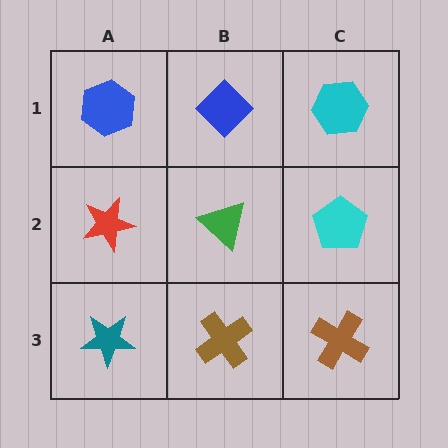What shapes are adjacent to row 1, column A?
A red star (row 2, column A), a blue diamond (row 1, column B).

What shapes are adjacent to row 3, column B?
A green triangle (row 2, column B), a teal star (row 3, column A), a brown cross (row 3, column C).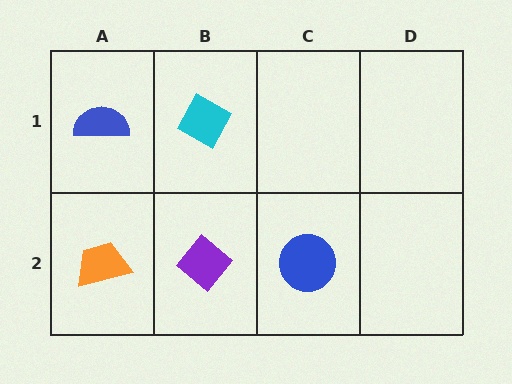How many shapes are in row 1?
2 shapes.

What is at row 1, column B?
A cyan diamond.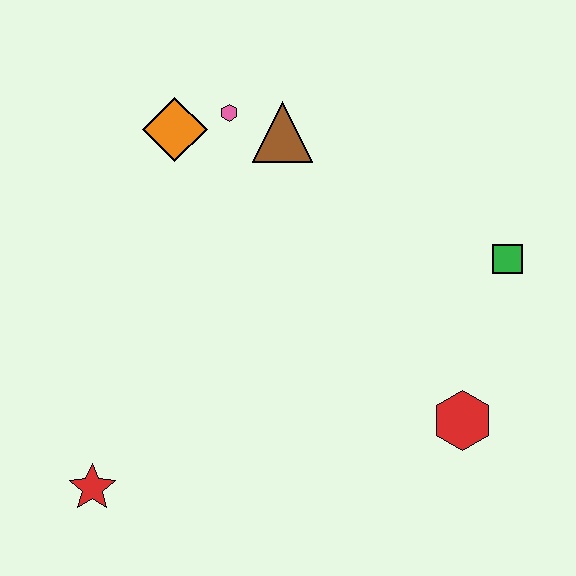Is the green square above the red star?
Yes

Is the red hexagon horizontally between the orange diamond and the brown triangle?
No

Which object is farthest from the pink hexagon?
The red star is farthest from the pink hexagon.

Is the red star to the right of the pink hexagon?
No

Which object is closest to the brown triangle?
The pink hexagon is closest to the brown triangle.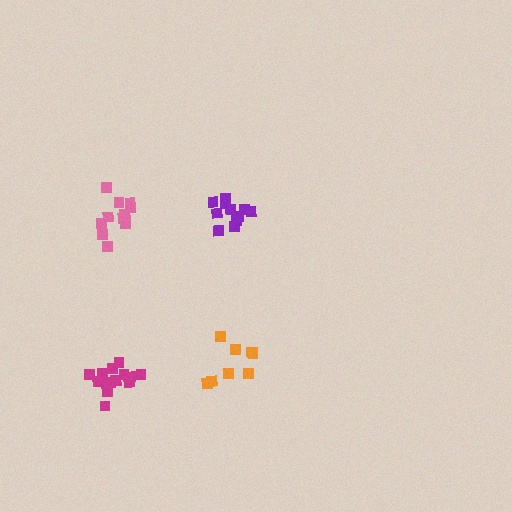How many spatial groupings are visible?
There are 4 spatial groupings.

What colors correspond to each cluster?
The clusters are colored: pink, magenta, orange, purple.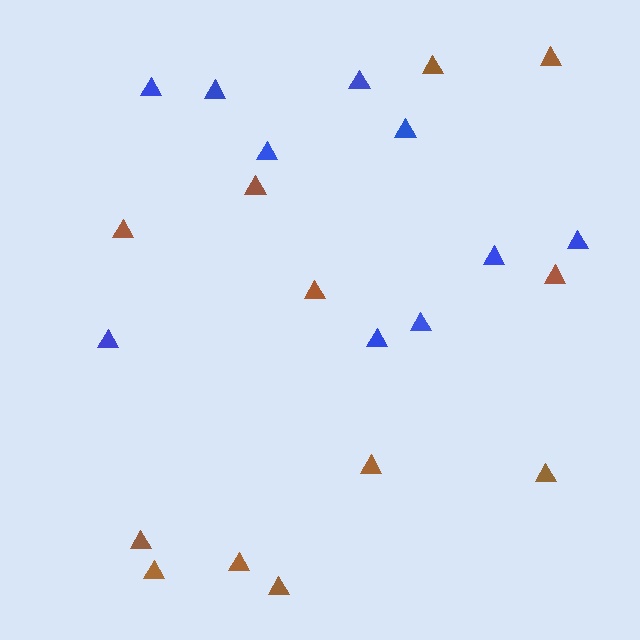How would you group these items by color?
There are 2 groups: one group of blue triangles (10) and one group of brown triangles (12).